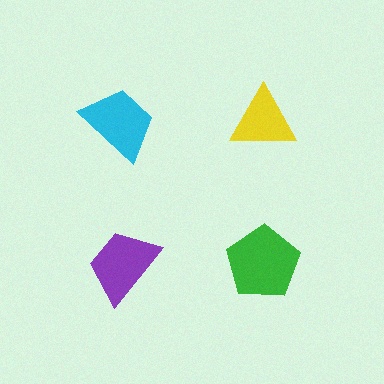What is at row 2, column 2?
A green pentagon.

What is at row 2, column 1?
A purple trapezoid.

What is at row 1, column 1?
A cyan trapezoid.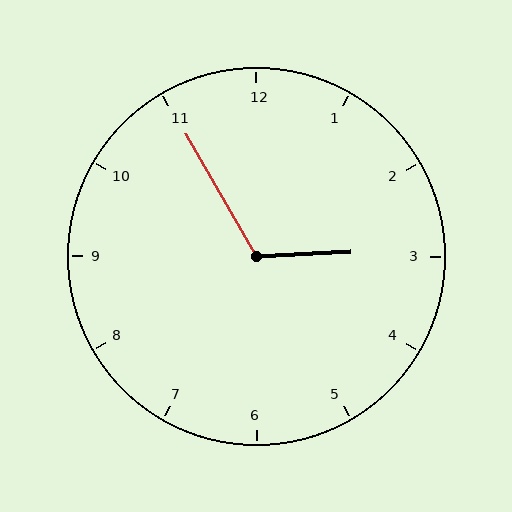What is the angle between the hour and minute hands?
Approximately 118 degrees.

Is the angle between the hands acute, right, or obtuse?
It is obtuse.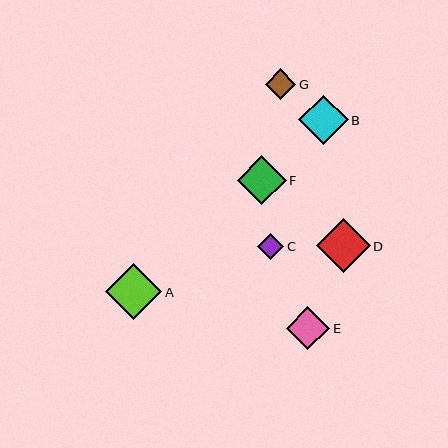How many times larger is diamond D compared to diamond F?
Diamond D is approximately 1.1 times the size of diamond F.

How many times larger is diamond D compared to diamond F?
Diamond D is approximately 1.1 times the size of diamond F.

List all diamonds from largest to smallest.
From largest to smallest: A, D, B, F, E, G, C.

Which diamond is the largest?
Diamond A is the largest with a size of approximately 56 pixels.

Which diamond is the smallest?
Diamond C is the smallest with a size of approximately 26 pixels.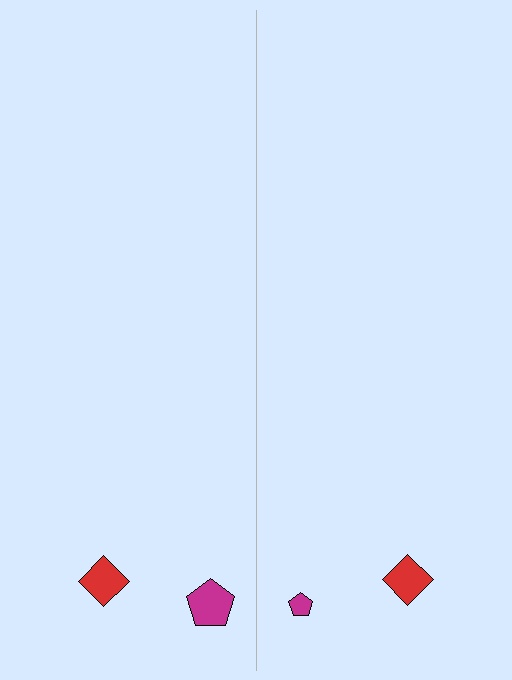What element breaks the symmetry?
The magenta pentagon on the right side has a different size than its mirror counterpart.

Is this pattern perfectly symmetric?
No, the pattern is not perfectly symmetric. The magenta pentagon on the right side has a different size than its mirror counterpart.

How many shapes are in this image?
There are 4 shapes in this image.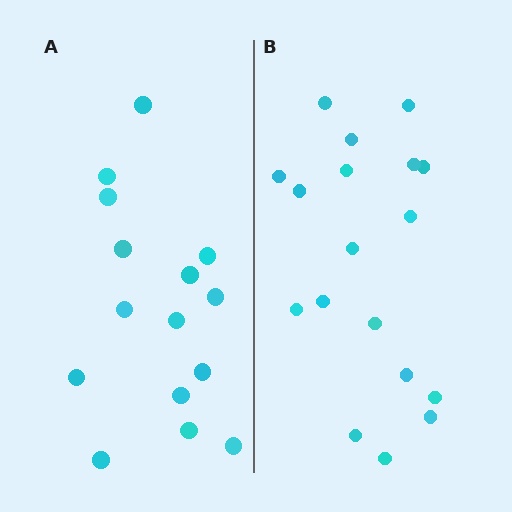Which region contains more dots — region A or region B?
Region B (the right region) has more dots.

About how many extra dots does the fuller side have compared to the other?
Region B has just a few more — roughly 2 or 3 more dots than region A.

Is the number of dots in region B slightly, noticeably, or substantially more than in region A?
Region B has only slightly more — the two regions are fairly close. The ratio is roughly 1.2 to 1.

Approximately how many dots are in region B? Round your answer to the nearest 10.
About 20 dots. (The exact count is 18, which rounds to 20.)